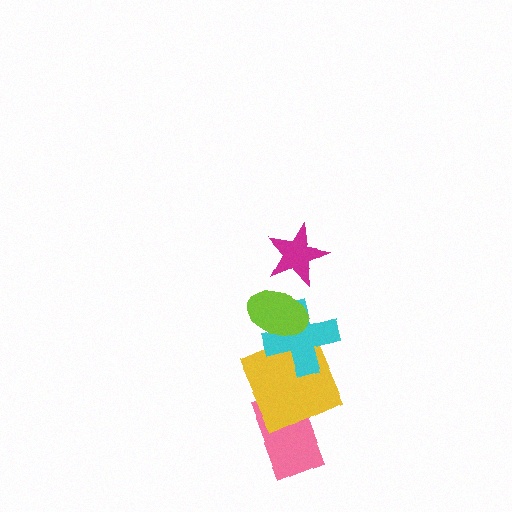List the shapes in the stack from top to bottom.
From top to bottom: the magenta star, the lime ellipse, the cyan cross, the yellow square, the pink rectangle.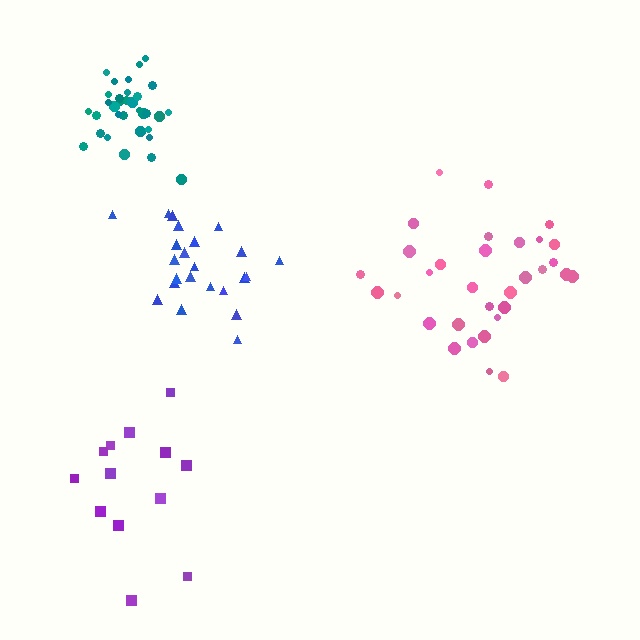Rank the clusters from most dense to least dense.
teal, blue, pink, purple.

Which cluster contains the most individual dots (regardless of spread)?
Teal (33).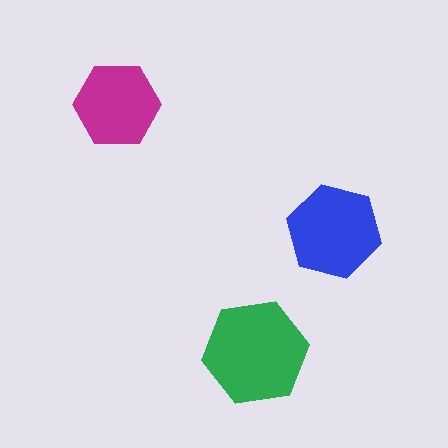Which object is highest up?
The magenta hexagon is topmost.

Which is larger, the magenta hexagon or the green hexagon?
The green one.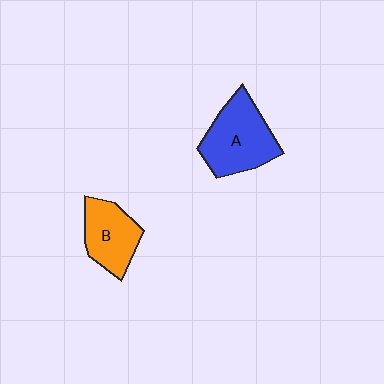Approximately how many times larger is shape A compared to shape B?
Approximately 1.3 times.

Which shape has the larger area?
Shape A (blue).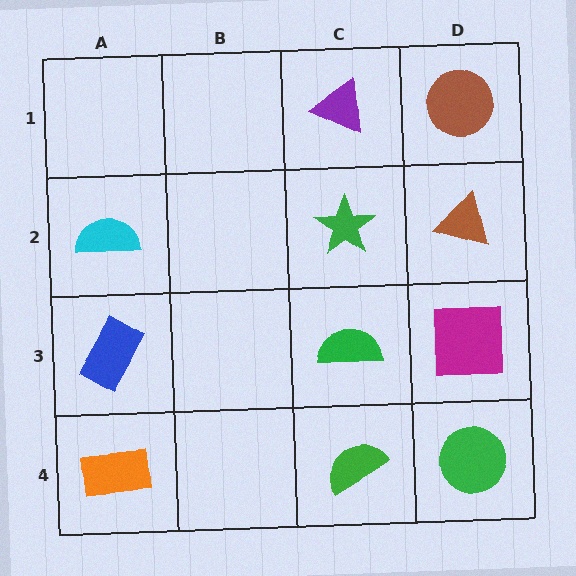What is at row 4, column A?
An orange rectangle.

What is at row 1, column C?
A purple triangle.